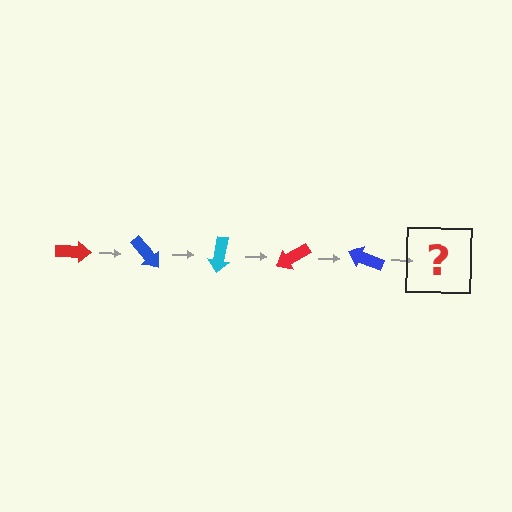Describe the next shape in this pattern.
It should be a cyan arrow, rotated 250 degrees from the start.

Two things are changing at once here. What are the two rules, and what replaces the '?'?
The two rules are that it rotates 50 degrees each step and the color cycles through red, blue, and cyan. The '?' should be a cyan arrow, rotated 250 degrees from the start.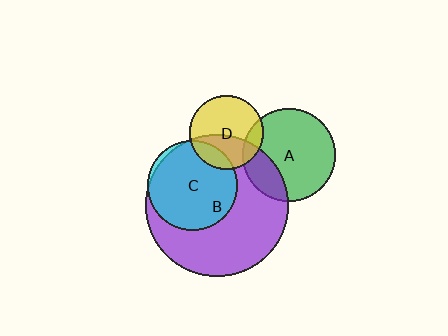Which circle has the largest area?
Circle B (purple).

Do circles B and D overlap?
Yes.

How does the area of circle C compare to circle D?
Approximately 1.5 times.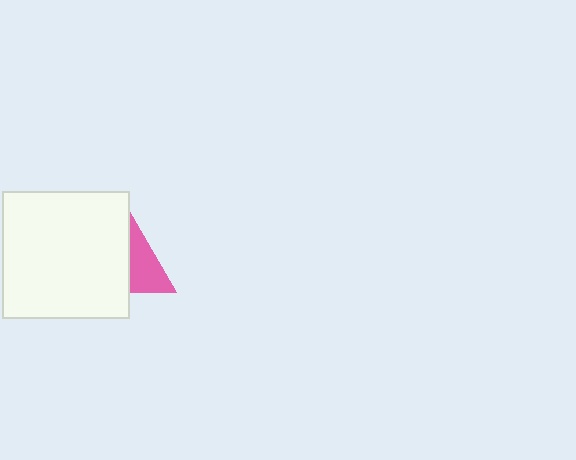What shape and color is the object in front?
The object in front is a white square.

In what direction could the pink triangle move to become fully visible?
The pink triangle could move right. That would shift it out from behind the white square entirely.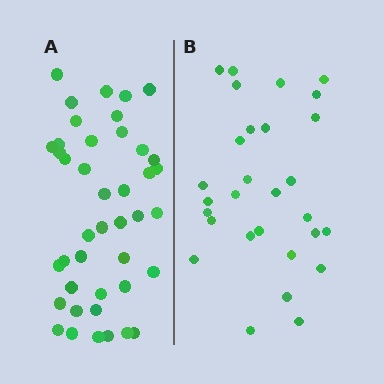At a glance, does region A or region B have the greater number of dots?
Region A (the left region) has more dots.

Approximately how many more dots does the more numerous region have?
Region A has approximately 15 more dots than region B.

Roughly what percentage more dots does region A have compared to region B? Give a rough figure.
About 45% more.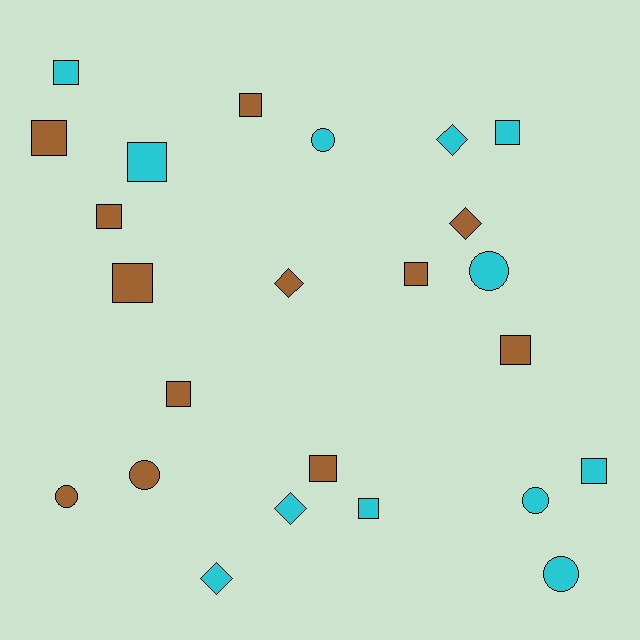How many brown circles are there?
There are 2 brown circles.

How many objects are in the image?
There are 24 objects.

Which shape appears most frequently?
Square, with 13 objects.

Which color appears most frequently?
Cyan, with 12 objects.